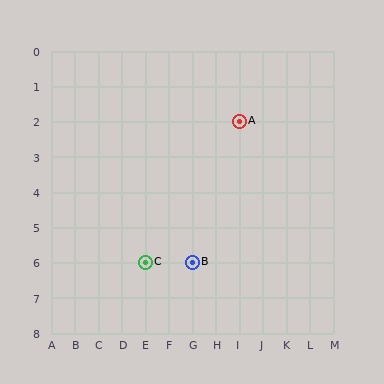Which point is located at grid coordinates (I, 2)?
Point A is at (I, 2).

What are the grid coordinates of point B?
Point B is at grid coordinates (G, 6).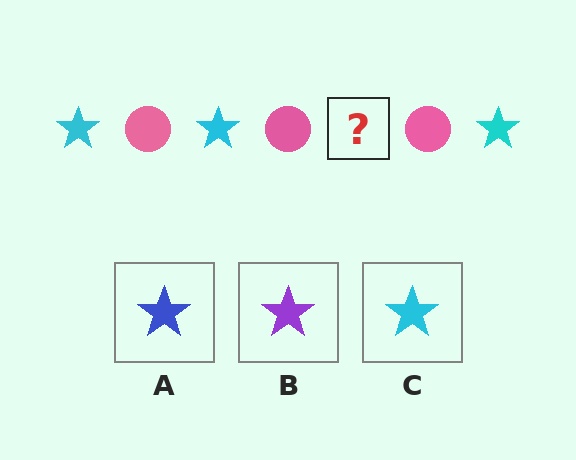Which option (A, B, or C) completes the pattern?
C.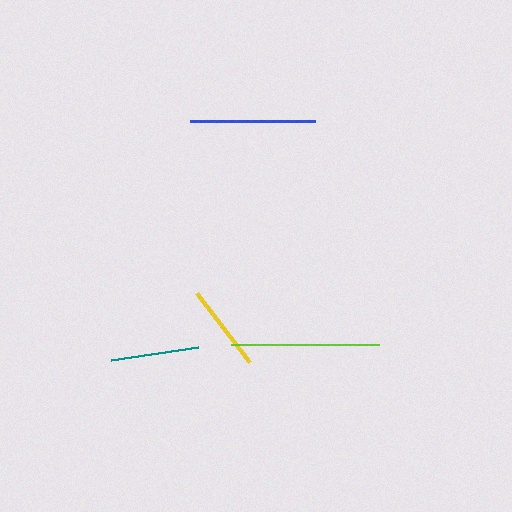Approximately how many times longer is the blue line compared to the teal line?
The blue line is approximately 1.4 times the length of the teal line.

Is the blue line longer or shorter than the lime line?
The lime line is longer than the blue line.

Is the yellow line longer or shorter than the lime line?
The lime line is longer than the yellow line.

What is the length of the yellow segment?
The yellow segment is approximately 87 pixels long.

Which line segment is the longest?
The lime line is the longest at approximately 148 pixels.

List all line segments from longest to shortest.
From longest to shortest: lime, blue, teal, yellow.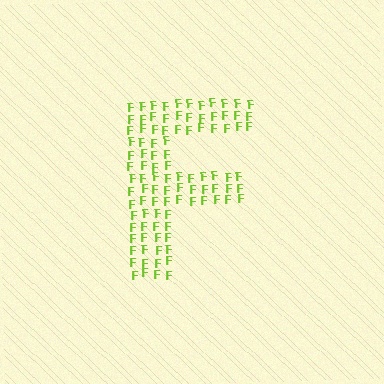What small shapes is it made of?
It is made of small letter F's.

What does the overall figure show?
The overall figure shows the letter F.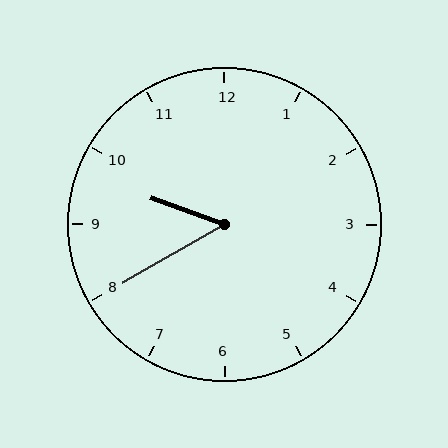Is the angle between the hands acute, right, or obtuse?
It is acute.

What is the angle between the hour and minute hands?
Approximately 50 degrees.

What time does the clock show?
9:40.